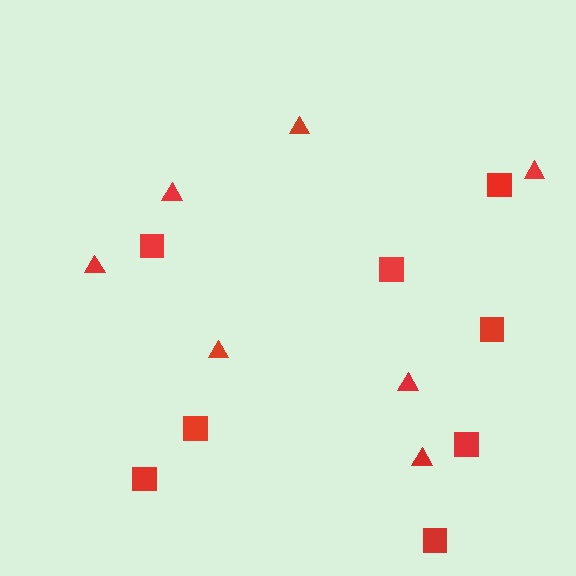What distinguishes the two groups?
There are 2 groups: one group of squares (8) and one group of triangles (7).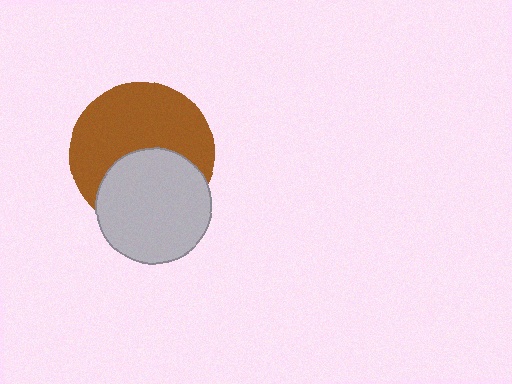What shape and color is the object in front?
The object in front is a light gray circle.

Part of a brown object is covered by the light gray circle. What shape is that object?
It is a circle.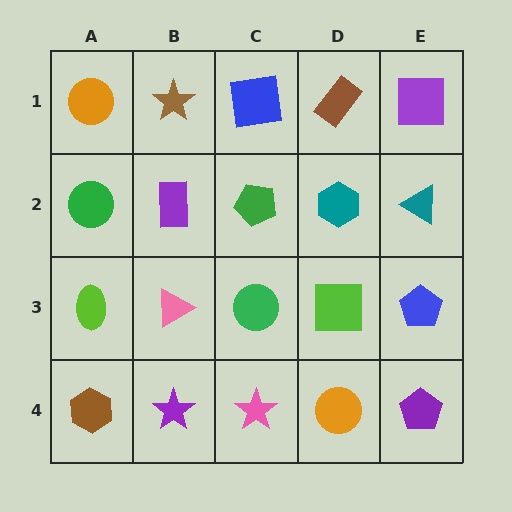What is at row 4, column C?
A pink star.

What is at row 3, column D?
A lime square.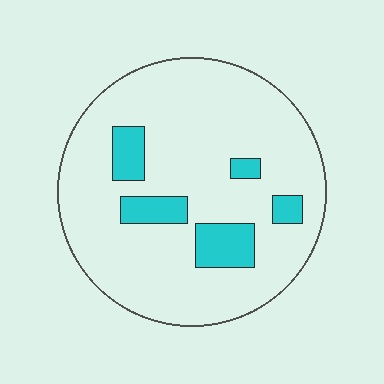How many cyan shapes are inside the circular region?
5.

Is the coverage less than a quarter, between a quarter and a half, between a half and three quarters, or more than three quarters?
Less than a quarter.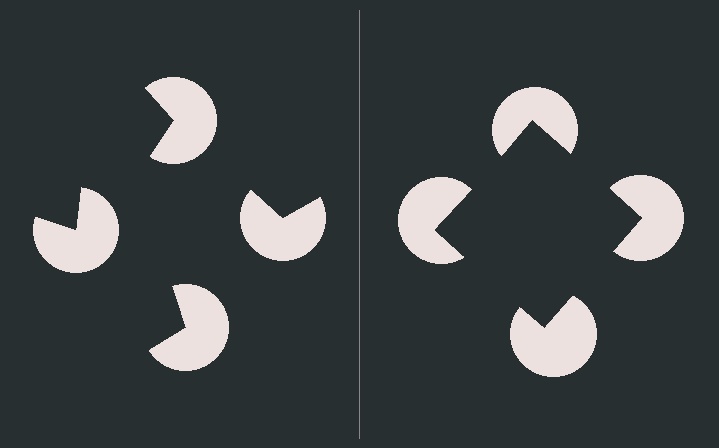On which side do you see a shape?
An illusory square appears on the right side. On the left side the wedge cuts are rotated, so no coherent shape forms.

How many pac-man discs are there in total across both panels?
8 — 4 on each side.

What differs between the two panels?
The pac-man discs are positioned identically on both sides; only the wedge orientations differ. On the right they align to a square; on the left they are misaligned.